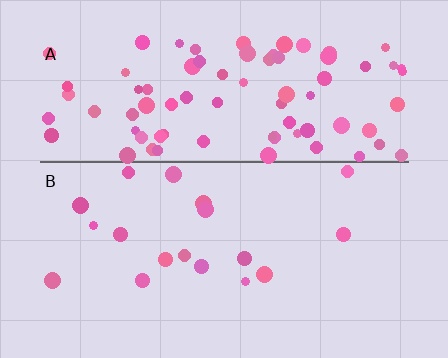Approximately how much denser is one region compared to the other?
Approximately 4.6× — region A over region B.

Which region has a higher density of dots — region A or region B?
A (the top).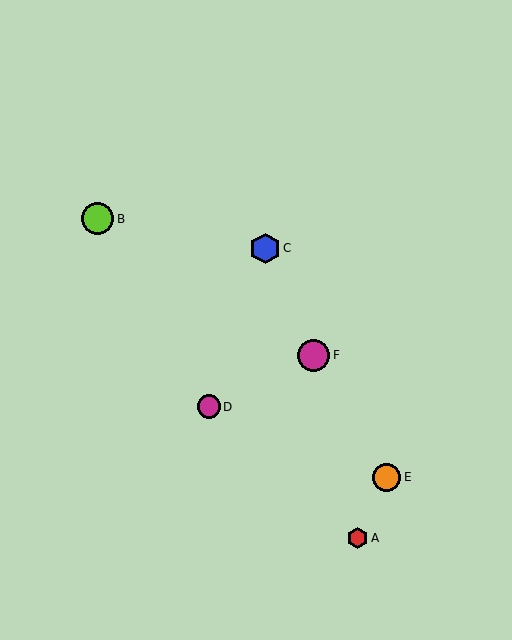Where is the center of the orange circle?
The center of the orange circle is at (387, 477).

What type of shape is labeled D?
Shape D is a magenta circle.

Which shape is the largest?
The lime circle (labeled B) is the largest.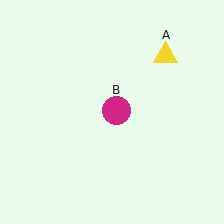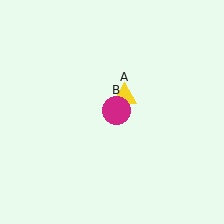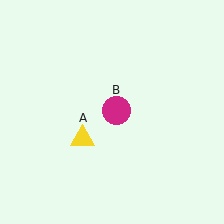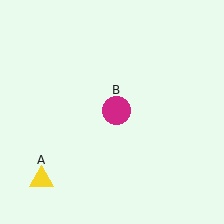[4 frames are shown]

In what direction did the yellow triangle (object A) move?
The yellow triangle (object A) moved down and to the left.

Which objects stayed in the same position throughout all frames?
Magenta circle (object B) remained stationary.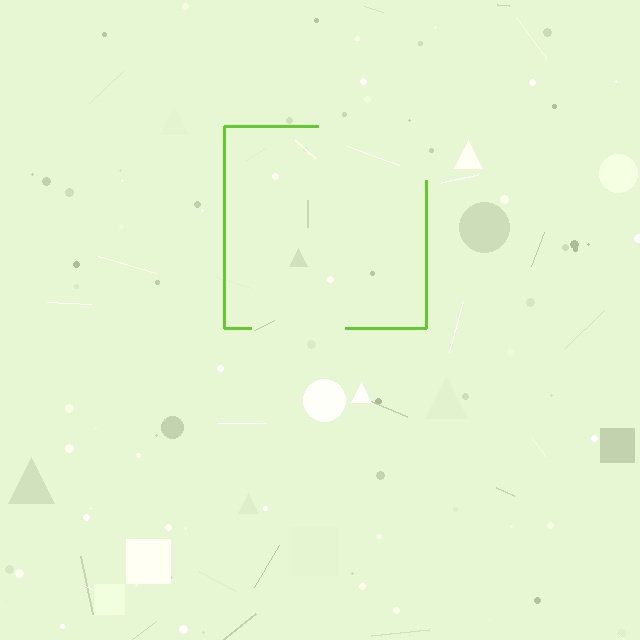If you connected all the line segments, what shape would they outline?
They would outline a square.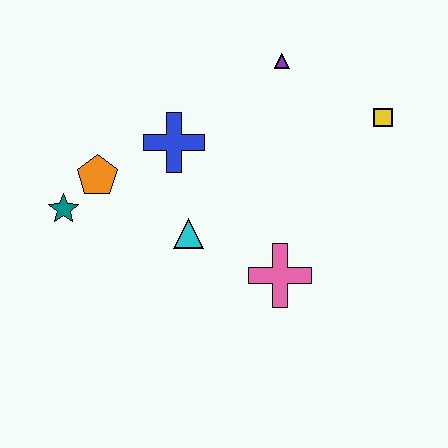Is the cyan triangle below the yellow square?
Yes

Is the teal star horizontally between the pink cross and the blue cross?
No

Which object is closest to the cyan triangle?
The blue cross is closest to the cyan triangle.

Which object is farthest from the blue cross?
The yellow square is farthest from the blue cross.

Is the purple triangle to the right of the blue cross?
Yes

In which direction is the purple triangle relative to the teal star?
The purple triangle is to the right of the teal star.